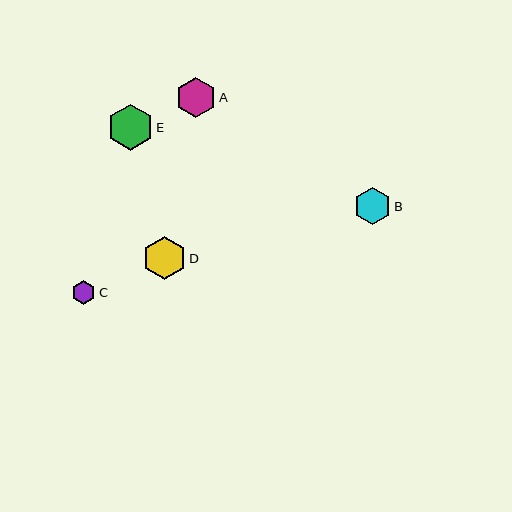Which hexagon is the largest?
Hexagon E is the largest with a size of approximately 46 pixels.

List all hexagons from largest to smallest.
From largest to smallest: E, D, A, B, C.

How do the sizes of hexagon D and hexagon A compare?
Hexagon D and hexagon A are approximately the same size.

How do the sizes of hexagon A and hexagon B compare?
Hexagon A and hexagon B are approximately the same size.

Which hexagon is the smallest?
Hexagon C is the smallest with a size of approximately 24 pixels.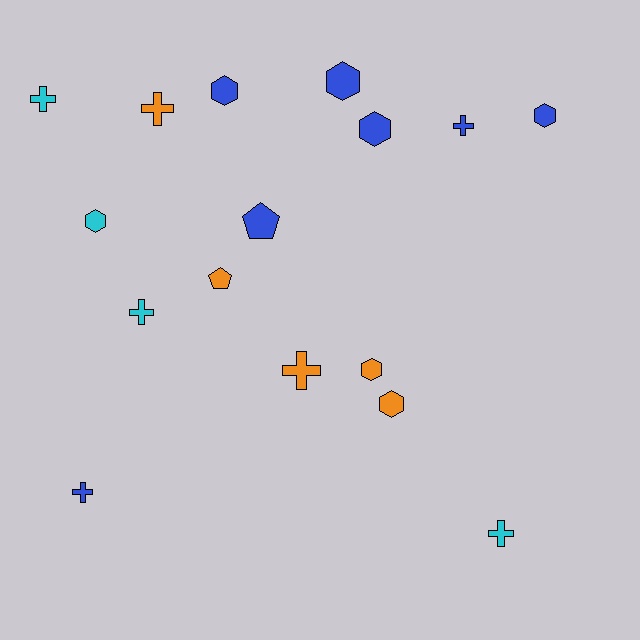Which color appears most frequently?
Blue, with 7 objects.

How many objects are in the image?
There are 16 objects.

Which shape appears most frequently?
Hexagon, with 7 objects.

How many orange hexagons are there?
There are 2 orange hexagons.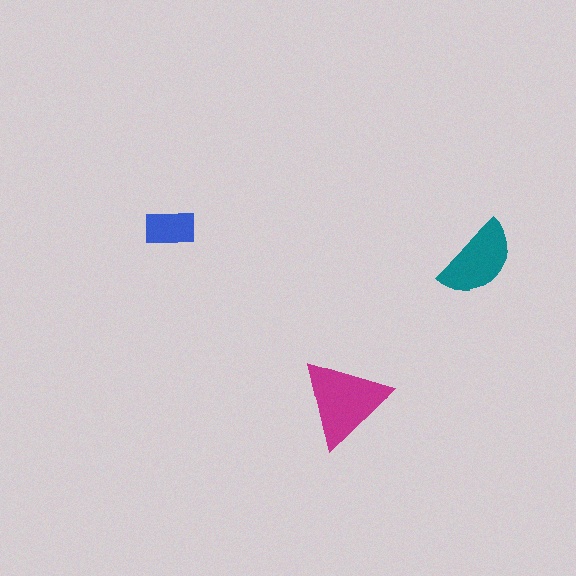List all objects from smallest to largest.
The blue rectangle, the teal semicircle, the magenta triangle.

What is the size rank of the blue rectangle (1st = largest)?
3rd.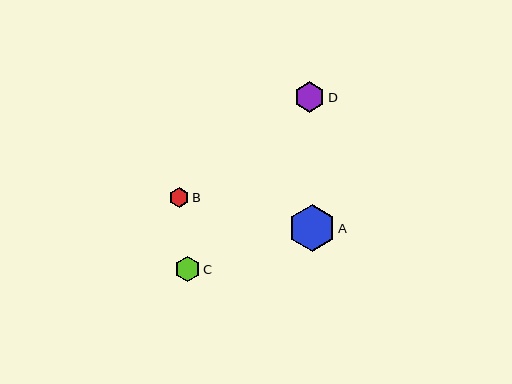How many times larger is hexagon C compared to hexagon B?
Hexagon C is approximately 1.2 times the size of hexagon B.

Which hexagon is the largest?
Hexagon A is the largest with a size of approximately 47 pixels.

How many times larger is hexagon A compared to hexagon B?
Hexagon A is approximately 2.3 times the size of hexagon B.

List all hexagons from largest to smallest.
From largest to smallest: A, D, C, B.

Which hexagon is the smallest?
Hexagon B is the smallest with a size of approximately 20 pixels.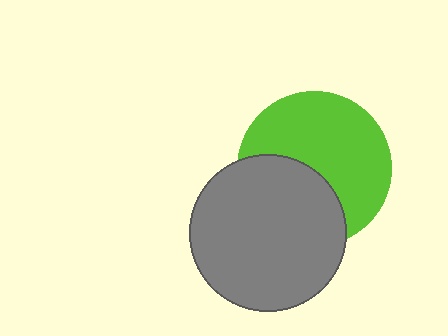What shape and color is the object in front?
The object in front is a gray circle.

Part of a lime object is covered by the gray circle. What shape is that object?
It is a circle.